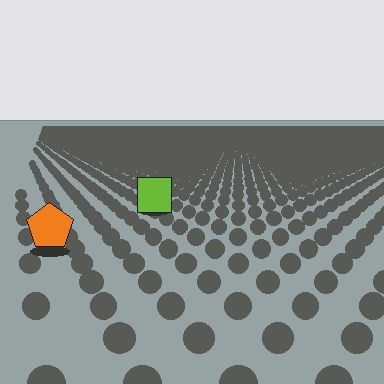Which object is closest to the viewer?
The orange pentagon is closest. The texture marks near it are larger and more spread out.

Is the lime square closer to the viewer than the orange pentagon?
No. The orange pentagon is closer — you can tell from the texture gradient: the ground texture is coarser near it.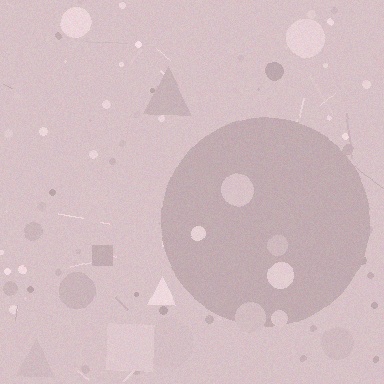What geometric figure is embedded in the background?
A circle is embedded in the background.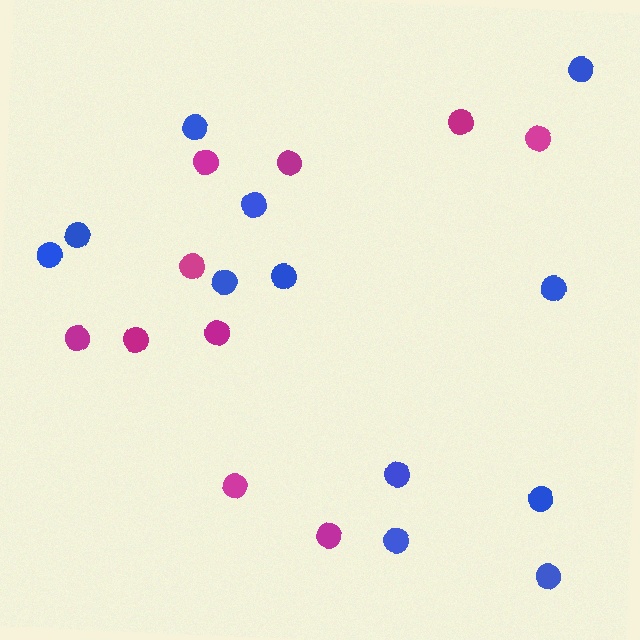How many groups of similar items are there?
There are 2 groups: one group of blue circles (12) and one group of magenta circles (10).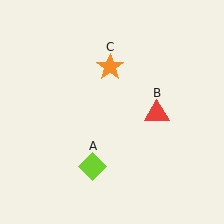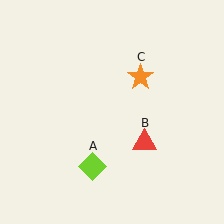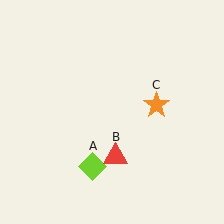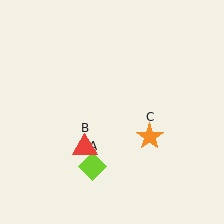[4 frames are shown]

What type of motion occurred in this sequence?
The red triangle (object B), orange star (object C) rotated clockwise around the center of the scene.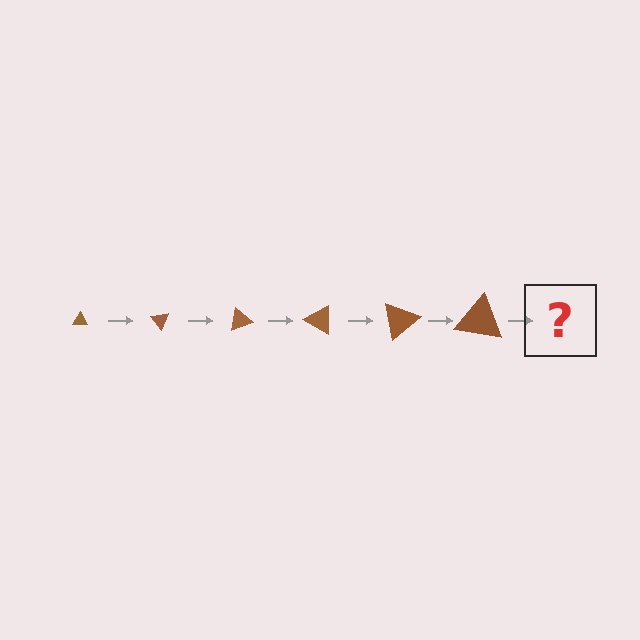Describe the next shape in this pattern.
It should be a triangle, larger than the previous one and rotated 300 degrees from the start.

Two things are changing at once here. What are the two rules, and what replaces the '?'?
The two rules are that the triangle grows larger each step and it rotates 50 degrees each step. The '?' should be a triangle, larger than the previous one and rotated 300 degrees from the start.